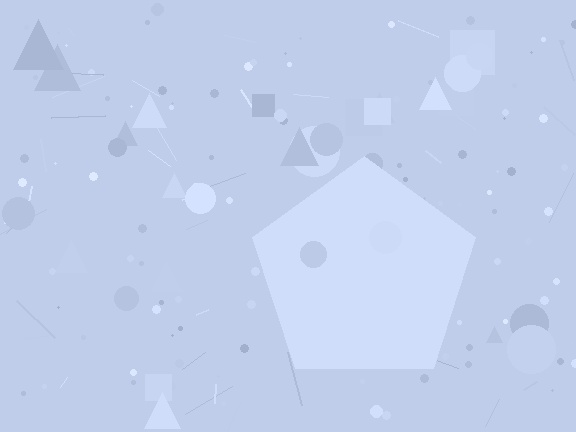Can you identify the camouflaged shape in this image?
The camouflaged shape is a pentagon.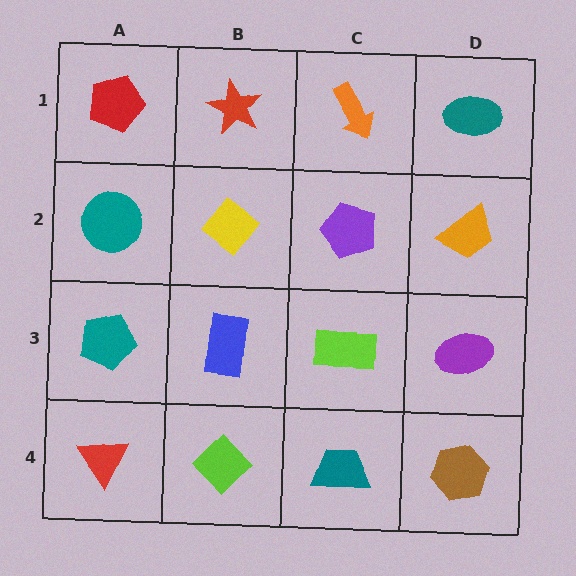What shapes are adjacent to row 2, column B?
A red star (row 1, column B), a blue rectangle (row 3, column B), a teal circle (row 2, column A), a purple pentagon (row 2, column C).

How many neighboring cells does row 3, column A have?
3.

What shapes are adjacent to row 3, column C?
A purple pentagon (row 2, column C), a teal trapezoid (row 4, column C), a blue rectangle (row 3, column B), a purple ellipse (row 3, column D).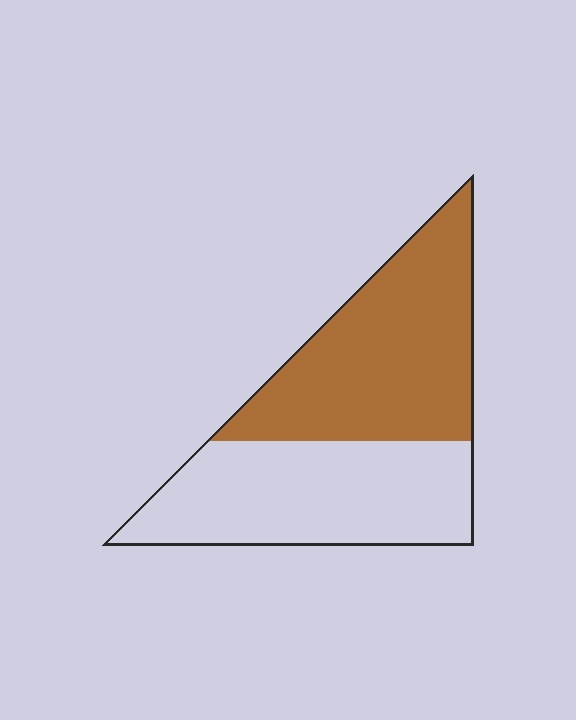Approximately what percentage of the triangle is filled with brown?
Approximately 50%.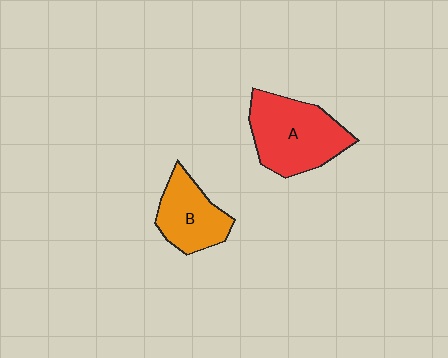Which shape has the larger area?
Shape A (red).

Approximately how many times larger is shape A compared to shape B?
Approximately 1.5 times.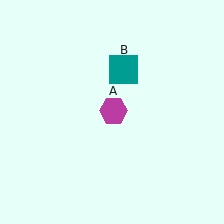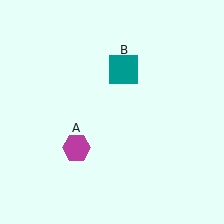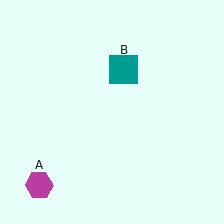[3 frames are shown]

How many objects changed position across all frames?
1 object changed position: magenta hexagon (object A).